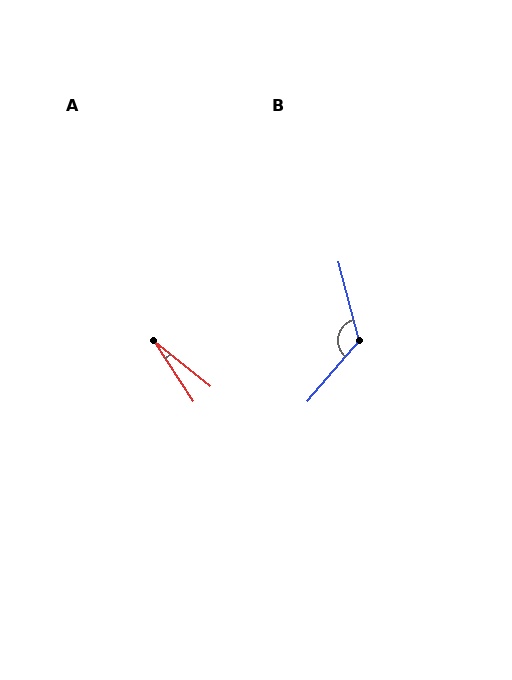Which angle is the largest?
B, at approximately 124 degrees.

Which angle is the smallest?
A, at approximately 18 degrees.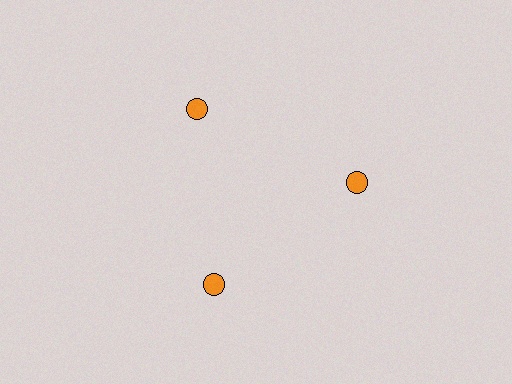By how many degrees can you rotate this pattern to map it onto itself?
The pattern maps onto itself every 120 degrees of rotation.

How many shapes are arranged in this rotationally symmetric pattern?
There are 3 shapes, arranged in 3 groups of 1.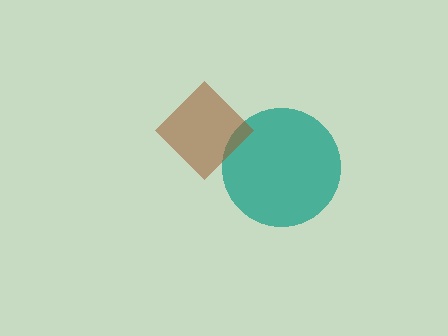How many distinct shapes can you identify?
There are 2 distinct shapes: a teal circle, a brown diamond.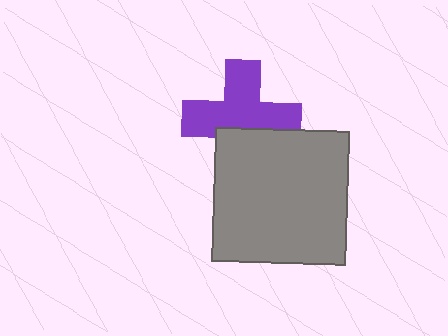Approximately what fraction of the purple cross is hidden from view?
Roughly 32% of the purple cross is hidden behind the gray square.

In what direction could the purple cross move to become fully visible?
The purple cross could move up. That would shift it out from behind the gray square entirely.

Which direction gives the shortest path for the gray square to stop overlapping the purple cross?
Moving down gives the shortest separation.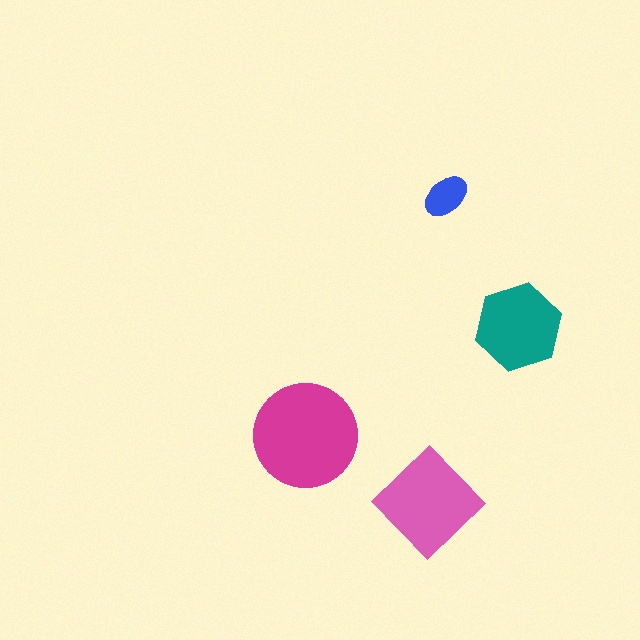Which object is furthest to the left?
The magenta circle is leftmost.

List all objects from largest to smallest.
The magenta circle, the pink diamond, the teal hexagon, the blue ellipse.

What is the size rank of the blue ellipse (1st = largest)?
4th.